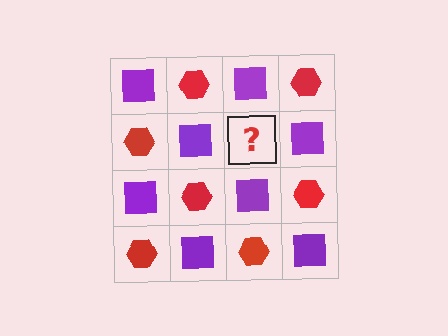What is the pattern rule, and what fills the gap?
The rule is that it alternates purple square and red hexagon in a checkerboard pattern. The gap should be filled with a red hexagon.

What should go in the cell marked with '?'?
The missing cell should contain a red hexagon.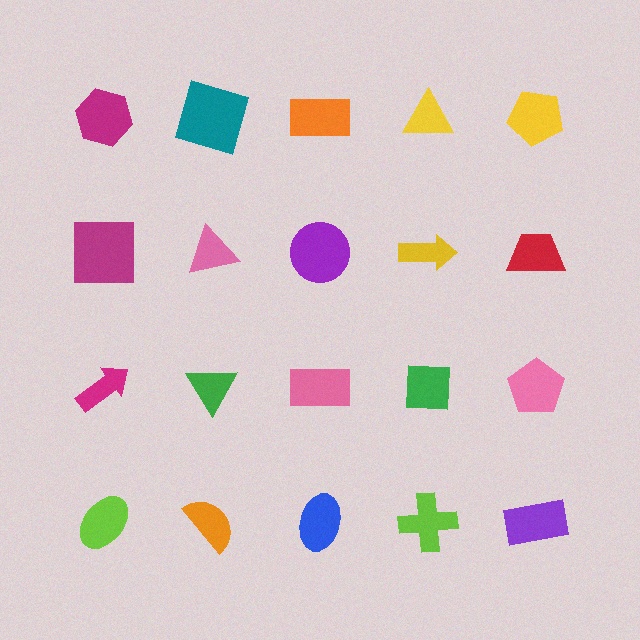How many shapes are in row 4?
5 shapes.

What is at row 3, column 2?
A green triangle.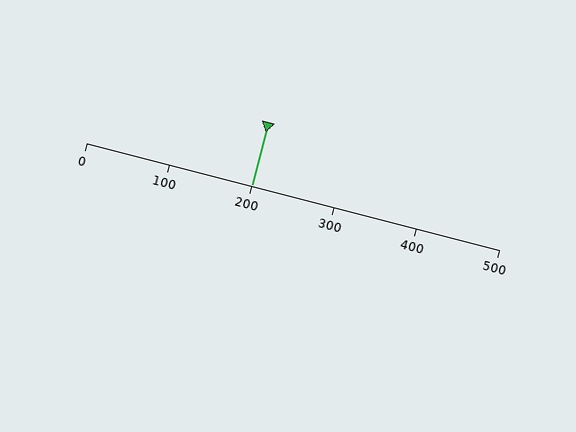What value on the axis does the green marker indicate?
The marker indicates approximately 200.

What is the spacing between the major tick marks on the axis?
The major ticks are spaced 100 apart.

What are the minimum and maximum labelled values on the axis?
The axis runs from 0 to 500.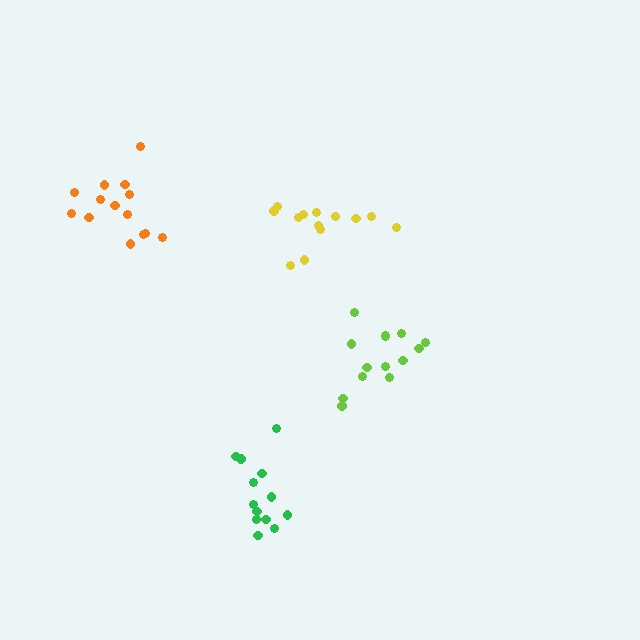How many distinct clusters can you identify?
There are 4 distinct clusters.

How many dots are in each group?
Group 1: 14 dots, Group 2: 13 dots, Group 3: 13 dots, Group 4: 14 dots (54 total).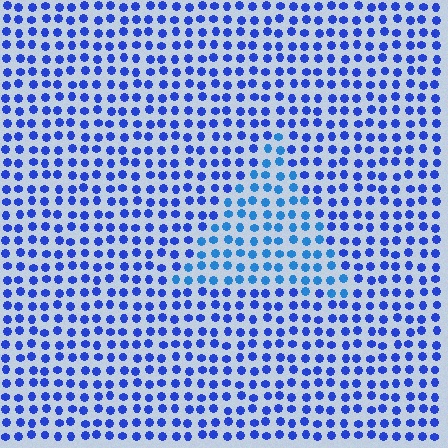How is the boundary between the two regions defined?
The boundary is defined purely by a slight shift in hue (about 23 degrees). Spacing, size, and orientation are identical on both sides.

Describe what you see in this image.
The image is filled with small blue elements in a uniform arrangement. A triangle-shaped region is visible where the elements are tinted to a slightly different hue, forming a subtle color boundary.